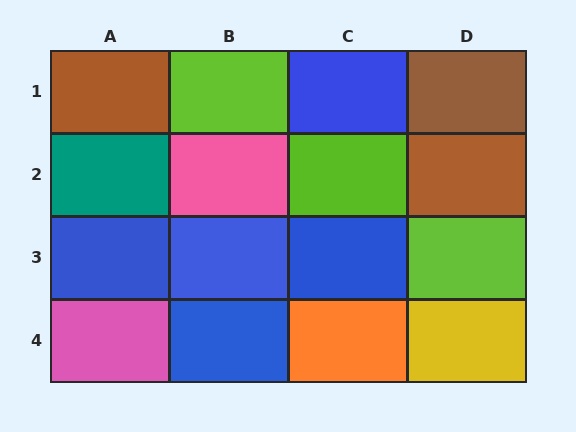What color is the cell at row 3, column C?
Blue.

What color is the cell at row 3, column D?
Lime.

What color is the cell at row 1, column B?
Lime.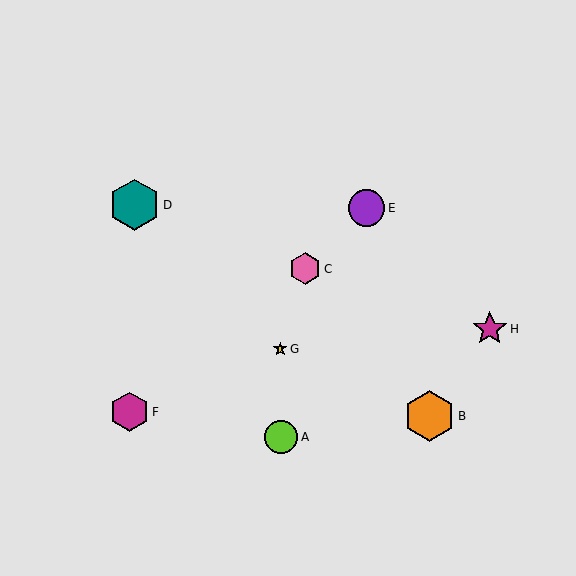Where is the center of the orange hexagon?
The center of the orange hexagon is at (429, 416).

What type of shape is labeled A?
Shape A is a lime circle.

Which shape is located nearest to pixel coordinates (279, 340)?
The yellow star (labeled G) at (280, 349) is nearest to that location.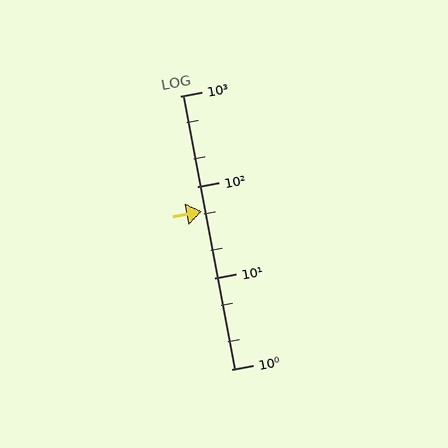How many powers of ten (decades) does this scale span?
The scale spans 3 decades, from 1 to 1000.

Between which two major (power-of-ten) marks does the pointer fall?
The pointer is between 10 and 100.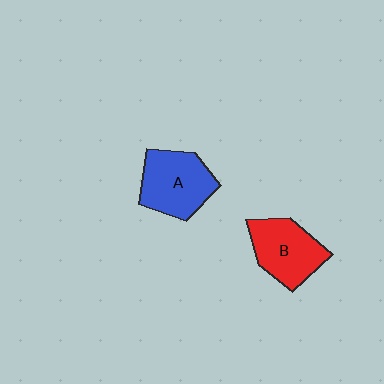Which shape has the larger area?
Shape A (blue).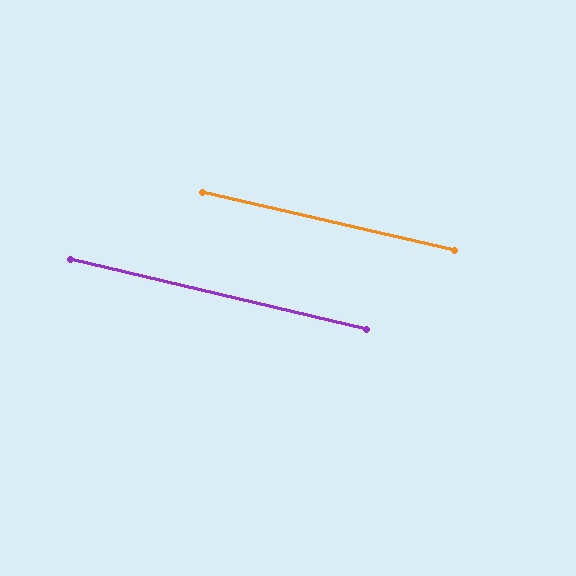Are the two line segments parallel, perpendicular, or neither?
Parallel — their directions differ by only 0.2°.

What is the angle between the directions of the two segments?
Approximately 0 degrees.